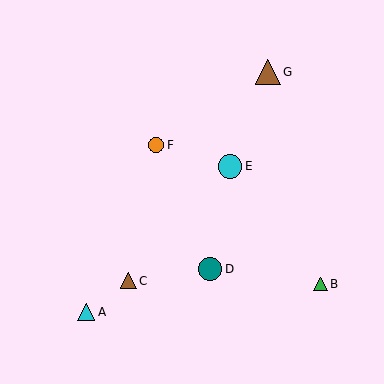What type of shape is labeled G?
Shape G is a brown triangle.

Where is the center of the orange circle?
The center of the orange circle is at (156, 145).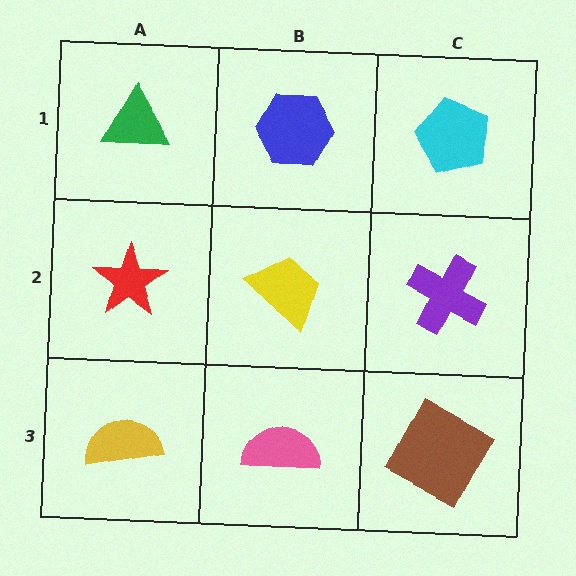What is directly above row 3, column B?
A yellow trapezoid.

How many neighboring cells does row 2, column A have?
3.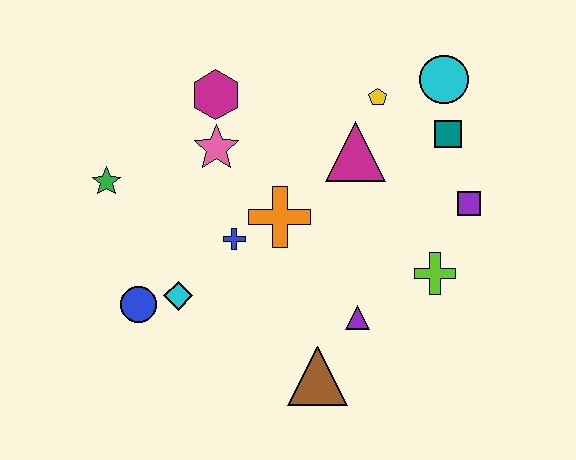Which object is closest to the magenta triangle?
The yellow pentagon is closest to the magenta triangle.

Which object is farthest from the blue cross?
The cyan circle is farthest from the blue cross.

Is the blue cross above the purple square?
No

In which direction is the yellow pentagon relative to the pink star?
The yellow pentagon is to the right of the pink star.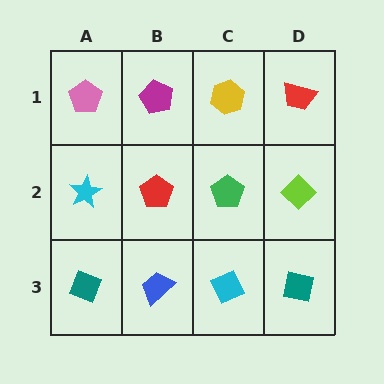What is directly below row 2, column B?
A blue trapezoid.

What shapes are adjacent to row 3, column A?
A cyan star (row 2, column A), a blue trapezoid (row 3, column B).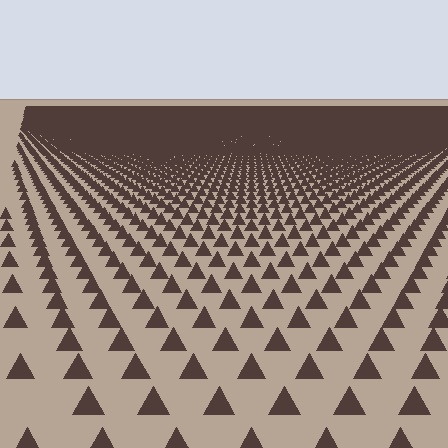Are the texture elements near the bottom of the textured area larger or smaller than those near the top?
Larger. Near the bottom, elements are closer to the viewer and appear at a bigger on-screen size.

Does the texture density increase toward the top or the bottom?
Density increases toward the top.